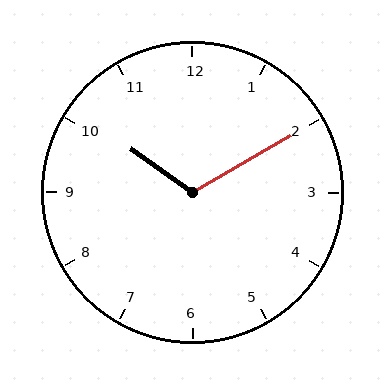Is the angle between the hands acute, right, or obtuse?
It is obtuse.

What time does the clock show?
10:10.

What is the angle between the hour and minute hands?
Approximately 115 degrees.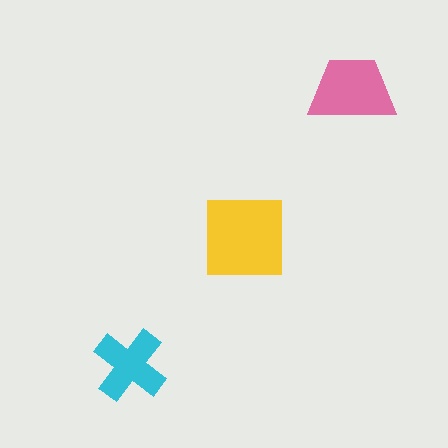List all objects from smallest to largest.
The cyan cross, the pink trapezoid, the yellow square.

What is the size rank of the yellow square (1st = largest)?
1st.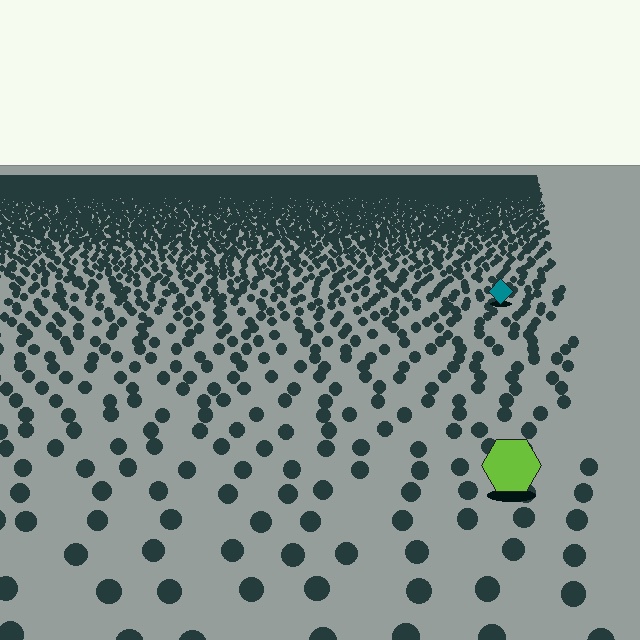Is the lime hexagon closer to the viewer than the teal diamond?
Yes. The lime hexagon is closer — you can tell from the texture gradient: the ground texture is coarser near it.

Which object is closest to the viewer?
The lime hexagon is closest. The texture marks near it are larger and more spread out.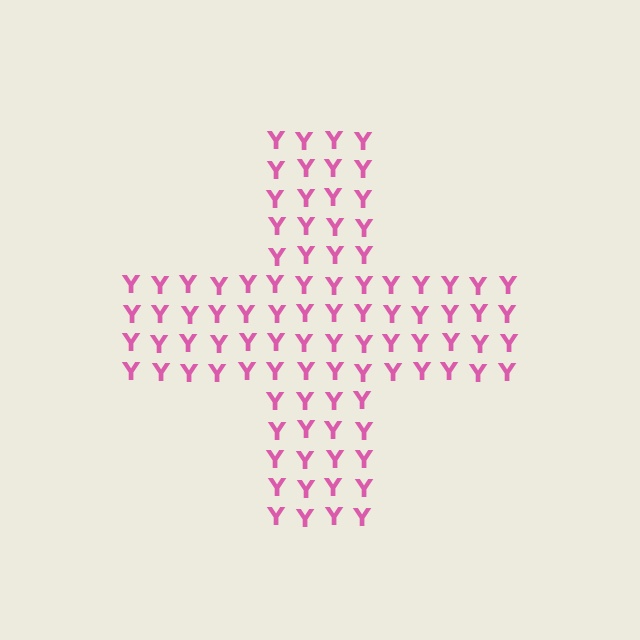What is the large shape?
The large shape is a cross.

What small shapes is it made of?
It is made of small letter Y's.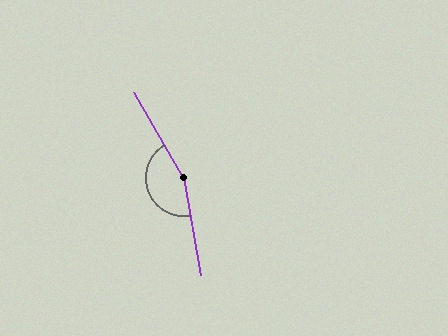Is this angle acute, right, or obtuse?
It is obtuse.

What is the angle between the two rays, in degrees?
Approximately 160 degrees.